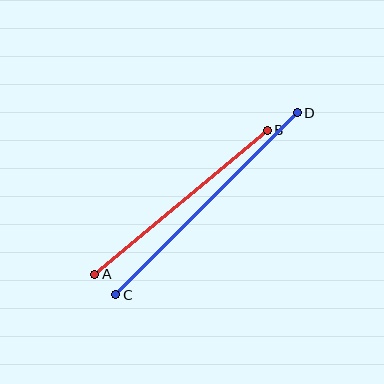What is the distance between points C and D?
The distance is approximately 257 pixels.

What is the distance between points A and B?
The distance is approximately 225 pixels.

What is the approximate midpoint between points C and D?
The midpoint is at approximately (207, 204) pixels.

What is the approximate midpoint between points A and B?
The midpoint is at approximately (181, 202) pixels.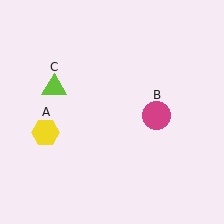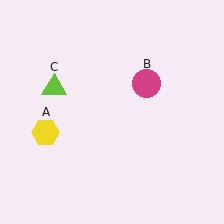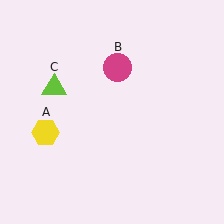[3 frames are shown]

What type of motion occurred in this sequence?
The magenta circle (object B) rotated counterclockwise around the center of the scene.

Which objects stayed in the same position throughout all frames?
Yellow hexagon (object A) and lime triangle (object C) remained stationary.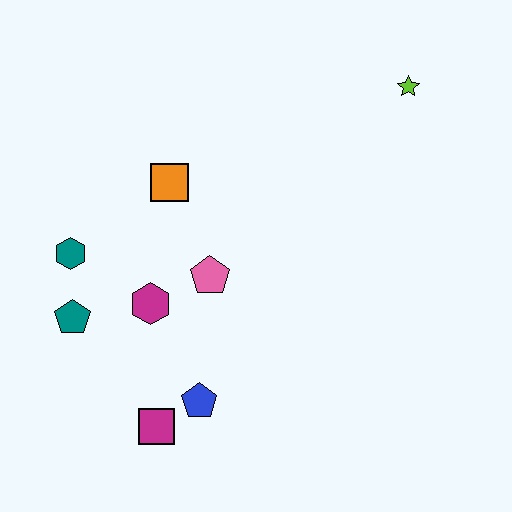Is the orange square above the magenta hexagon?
Yes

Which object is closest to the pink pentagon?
The magenta hexagon is closest to the pink pentagon.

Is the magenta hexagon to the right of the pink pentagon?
No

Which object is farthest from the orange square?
The lime star is farthest from the orange square.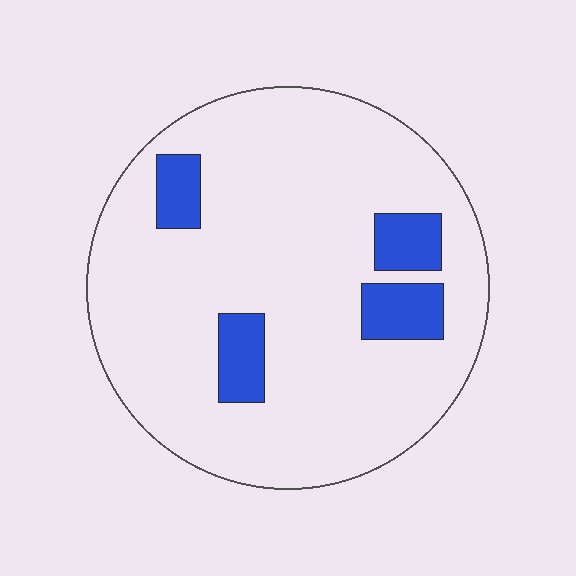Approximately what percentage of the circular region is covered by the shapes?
Approximately 15%.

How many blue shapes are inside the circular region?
4.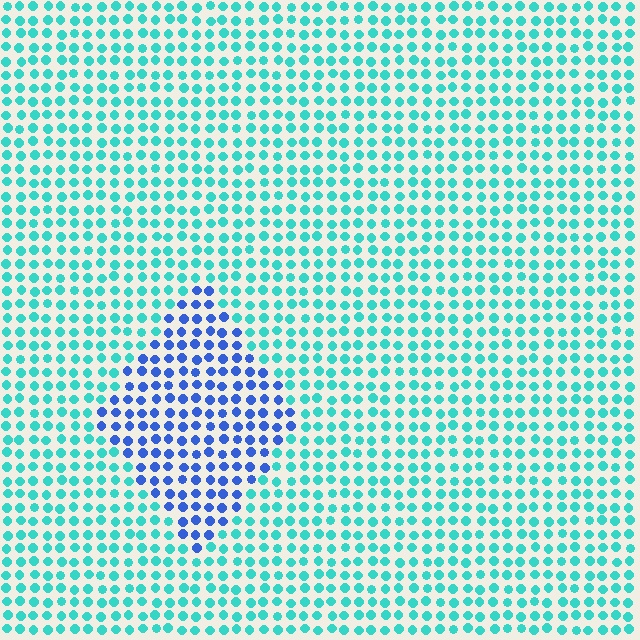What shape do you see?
I see a diamond.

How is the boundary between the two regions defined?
The boundary is defined purely by a slight shift in hue (about 50 degrees). Spacing, size, and orientation are identical on both sides.